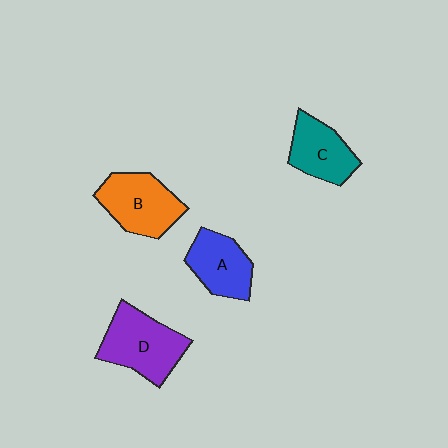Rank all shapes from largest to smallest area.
From largest to smallest: D (purple), B (orange), A (blue), C (teal).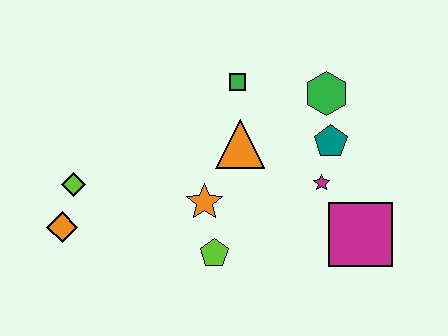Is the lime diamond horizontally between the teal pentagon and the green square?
No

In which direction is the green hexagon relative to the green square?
The green hexagon is to the right of the green square.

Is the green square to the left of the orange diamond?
No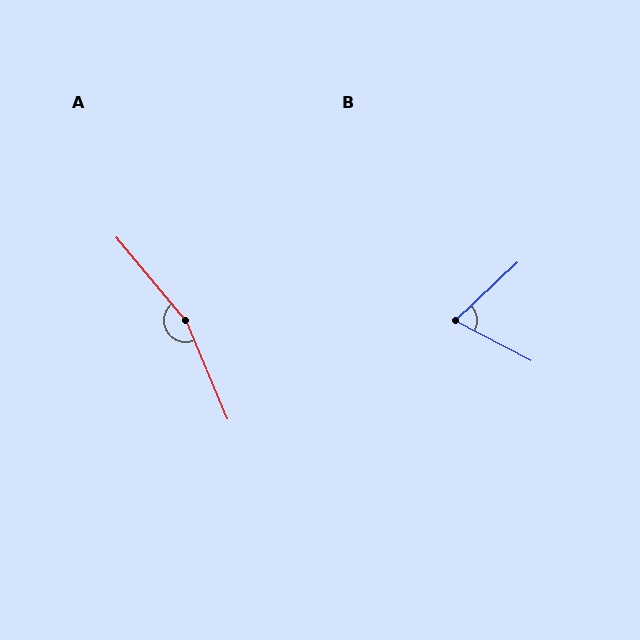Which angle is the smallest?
B, at approximately 71 degrees.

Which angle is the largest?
A, at approximately 163 degrees.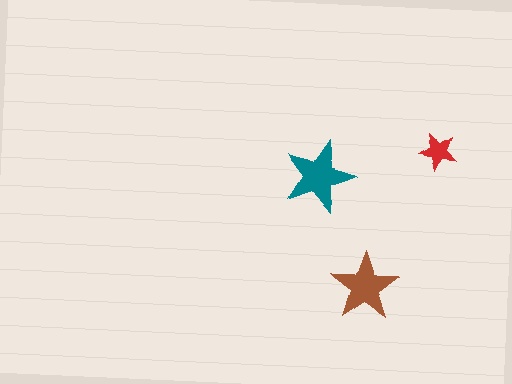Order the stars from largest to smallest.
the teal one, the brown one, the red one.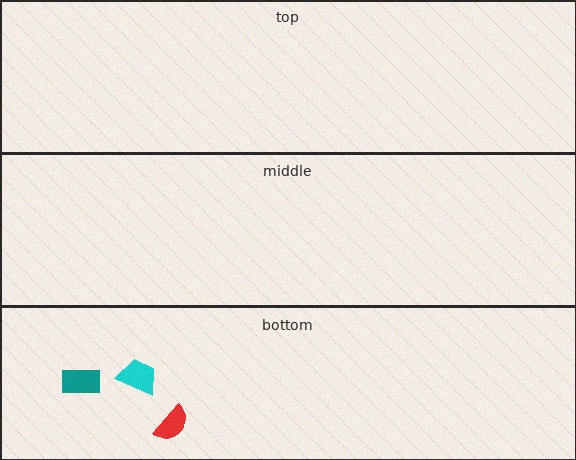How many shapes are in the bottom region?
3.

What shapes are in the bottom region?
The cyan trapezoid, the red semicircle, the teal rectangle.